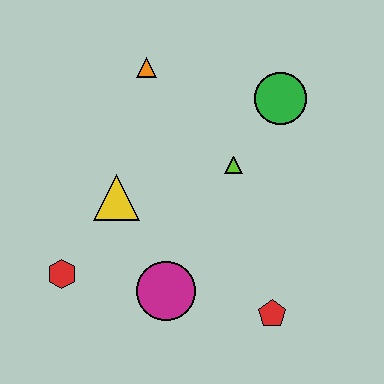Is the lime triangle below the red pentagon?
No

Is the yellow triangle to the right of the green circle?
No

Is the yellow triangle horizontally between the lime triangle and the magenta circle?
No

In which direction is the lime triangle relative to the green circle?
The lime triangle is below the green circle.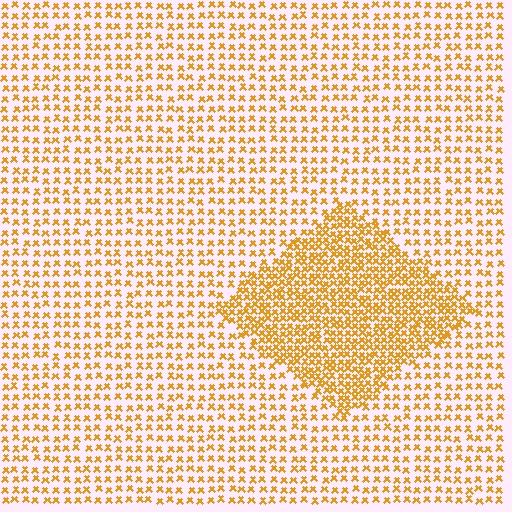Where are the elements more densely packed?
The elements are more densely packed inside the diamond boundary.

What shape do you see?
I see a diamond.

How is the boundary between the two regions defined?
The boundary is defined by a change in element density (approximately 2.1x ratio). All elements are the same color, size, and shape.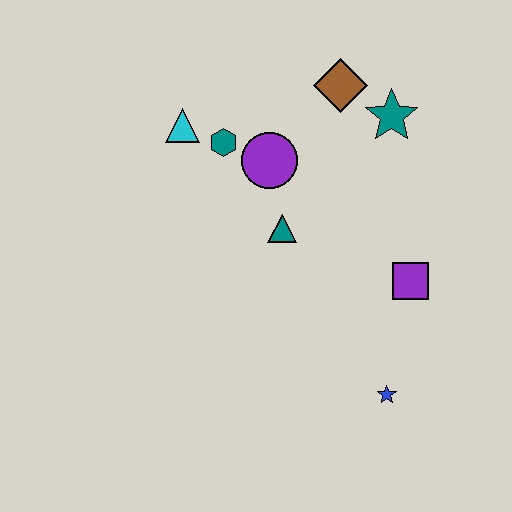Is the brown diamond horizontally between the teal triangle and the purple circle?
No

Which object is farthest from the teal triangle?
The blue star is farthest from the teal triangle.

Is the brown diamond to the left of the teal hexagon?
No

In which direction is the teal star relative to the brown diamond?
The teal star is to the right of the brown diamond.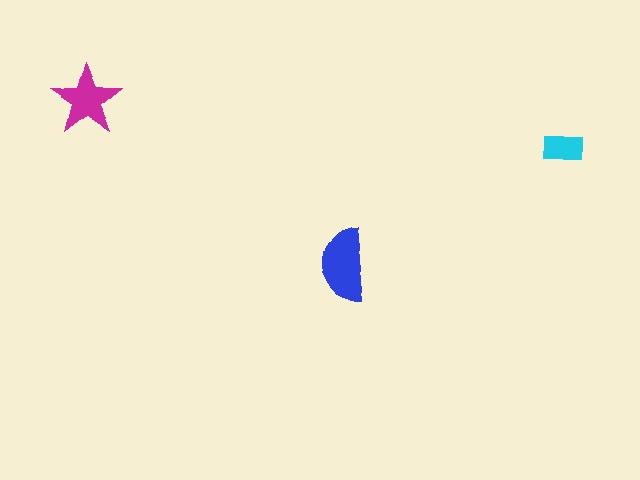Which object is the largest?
The blue semicircle.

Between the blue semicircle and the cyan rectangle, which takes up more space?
The blue semicircle.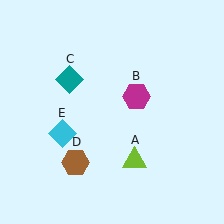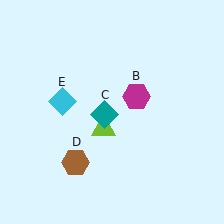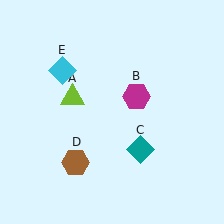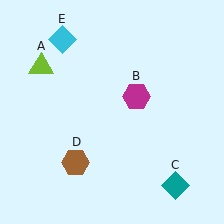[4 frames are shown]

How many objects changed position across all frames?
3 objects changed position: lime triangle (object A), teal diamond (object C), cyan diamond (object E).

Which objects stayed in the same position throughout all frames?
Magenta hexagon (object B) and brown hexagon (object D) remained stationary.